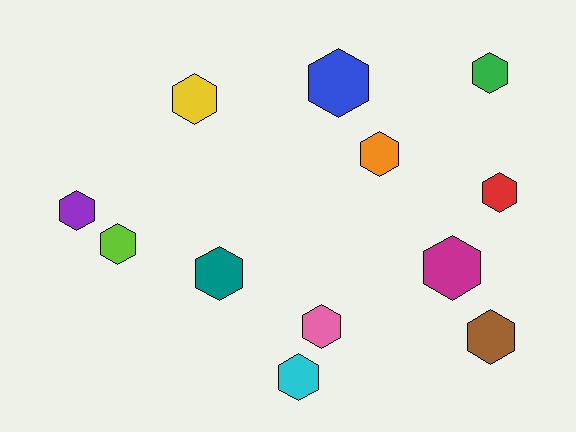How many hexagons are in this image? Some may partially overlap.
There are 12 hexagons.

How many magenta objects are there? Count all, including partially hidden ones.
There is 1 magenta object.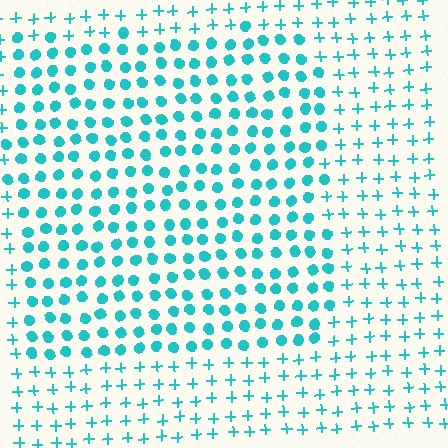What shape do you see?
I see a rectangle.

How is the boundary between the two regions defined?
The boundary is defined by a change in element shape: circles inside vs. plus signs outside. All elements share the same color and spacing.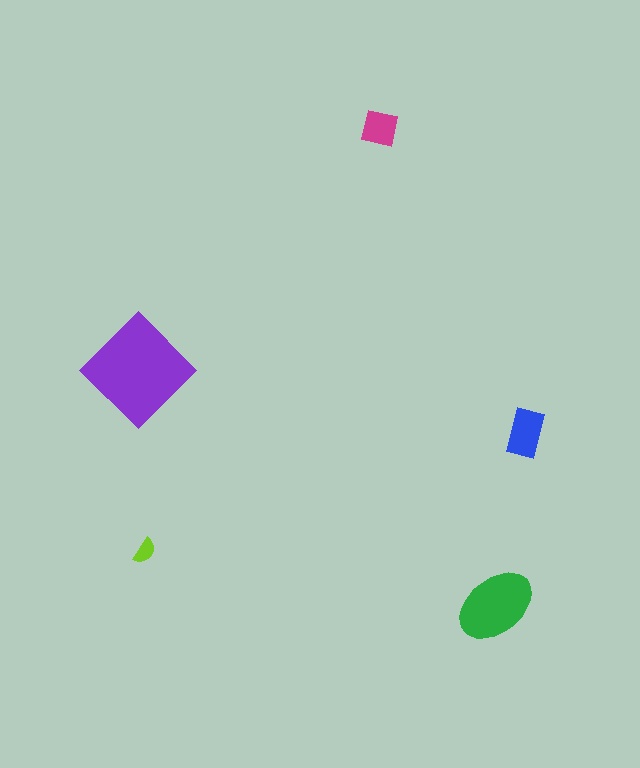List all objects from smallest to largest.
The lime semicircle, the magenta square, the blue rectangle, the green ellipse, the purple diamond.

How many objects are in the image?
There are 5 objects in the image.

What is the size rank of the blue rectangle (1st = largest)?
3rd.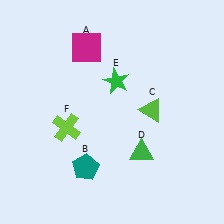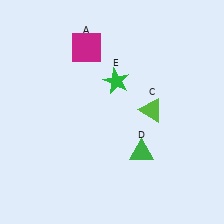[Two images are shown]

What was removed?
The lime cross (F), the teal pentagon (B) were removed in Image 2.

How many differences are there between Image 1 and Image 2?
There are 2 differences between the two images.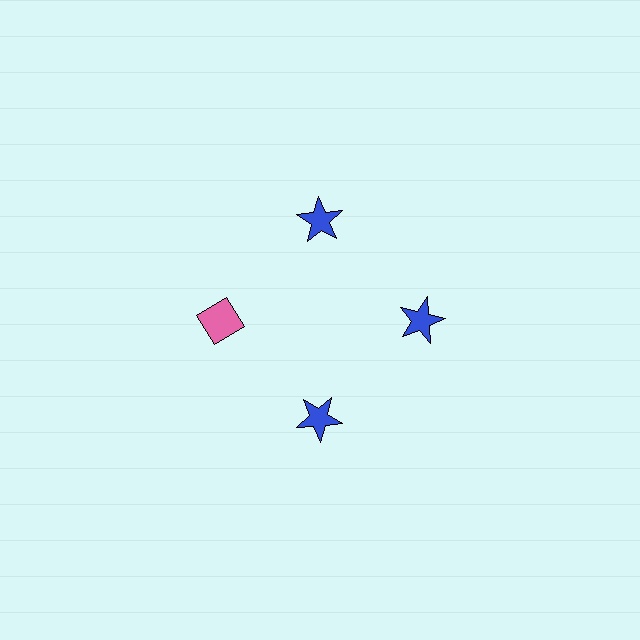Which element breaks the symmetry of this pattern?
The pink diamond at roughly the 9 o'clock position breaks the symmetry. All other shapes are blue stars.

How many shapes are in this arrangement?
There are 4 shapes arranged in a ring pattern.